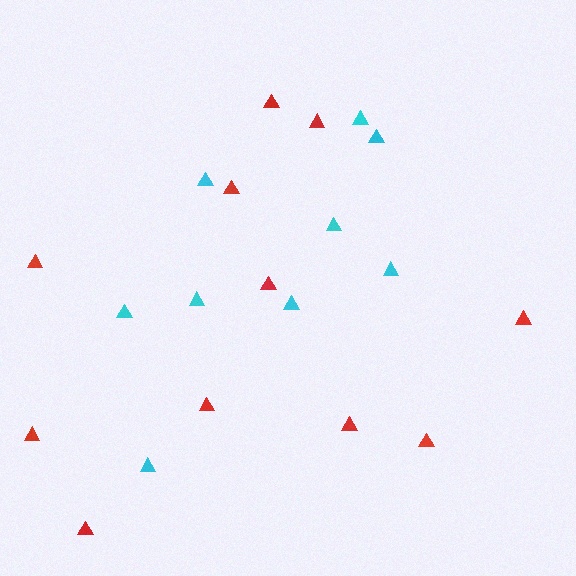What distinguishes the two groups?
There are 2 groups: one group of red triangles (11) and one group of cyan triangles (9).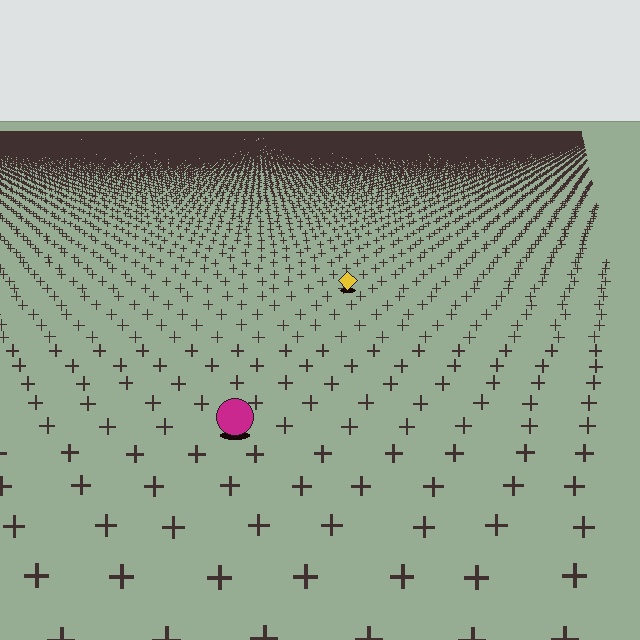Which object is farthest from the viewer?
The yellow diamond is farthest from the viewer. It appears smaller and the ground texture around it is denser.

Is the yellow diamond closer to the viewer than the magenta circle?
No. The magenta circle is closer — you can tell from the texture gradient: the ground texture is coarser near it.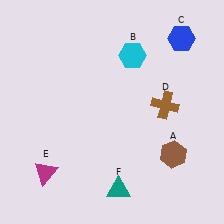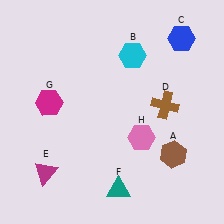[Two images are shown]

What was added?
A magenta hexagon (G), a pink hexagon (H) were added in Image 2.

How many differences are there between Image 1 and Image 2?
There are 2 differences between the two images.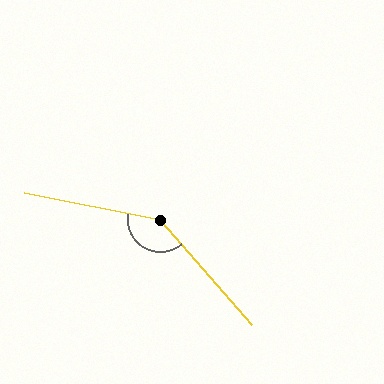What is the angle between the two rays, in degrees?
Approximately 142 degrees.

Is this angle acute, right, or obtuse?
It is obtuse.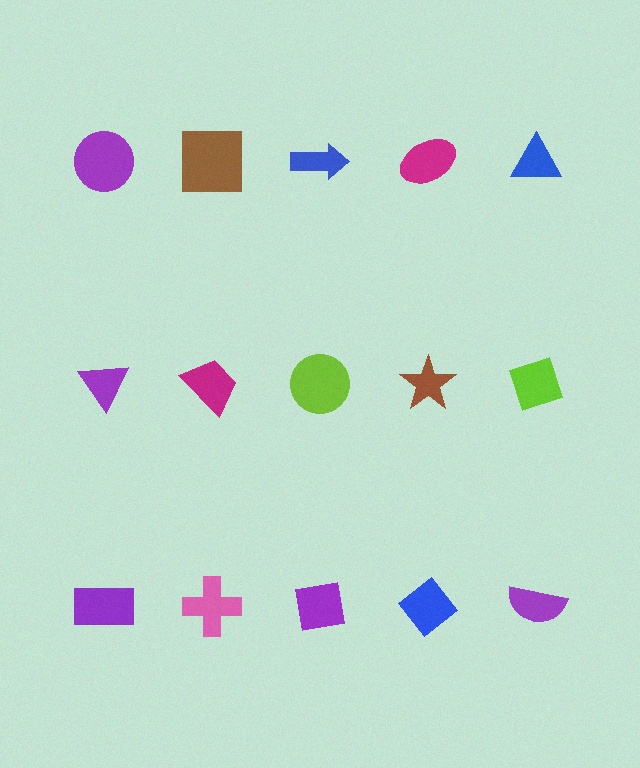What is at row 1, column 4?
A magenta ellipse.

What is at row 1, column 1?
A purple circle.